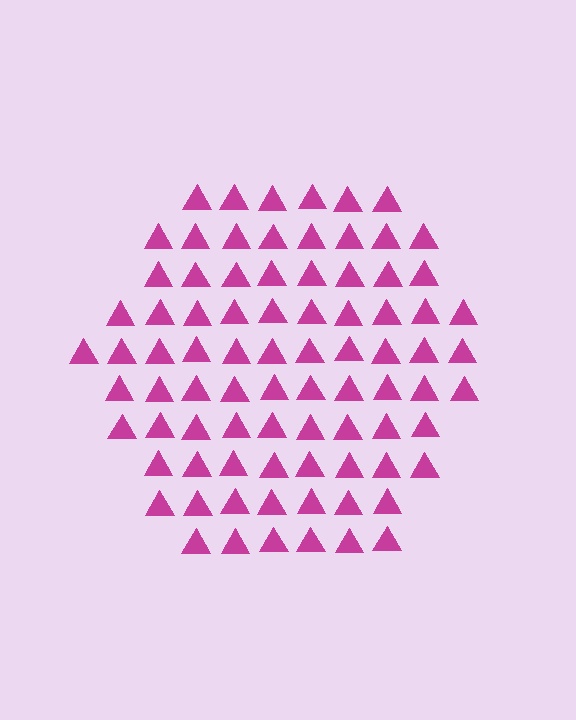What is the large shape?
The large shape is a hexagon.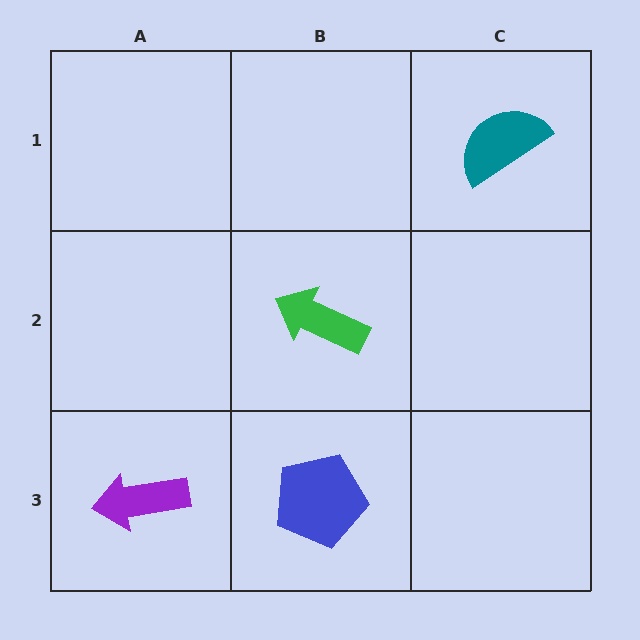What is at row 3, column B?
A blue pentagon.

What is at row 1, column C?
A teal semicircle.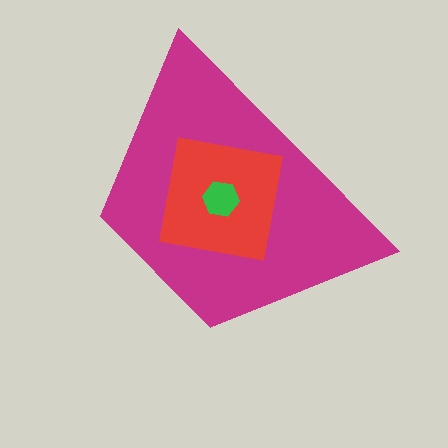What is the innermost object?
The green hexagon.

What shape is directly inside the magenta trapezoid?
The red square.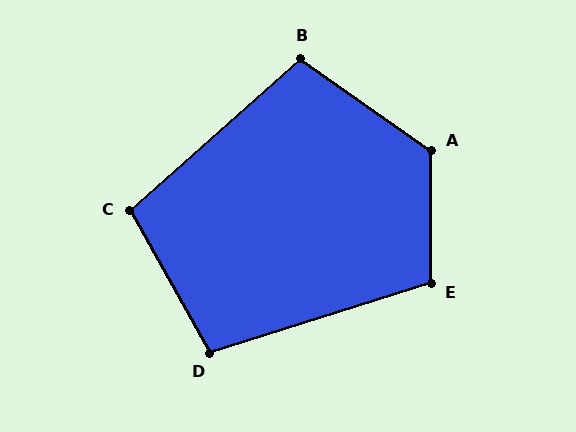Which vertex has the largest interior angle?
A, at approximately 125 degrees.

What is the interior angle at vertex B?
Approximately 103 degrees (obtuse).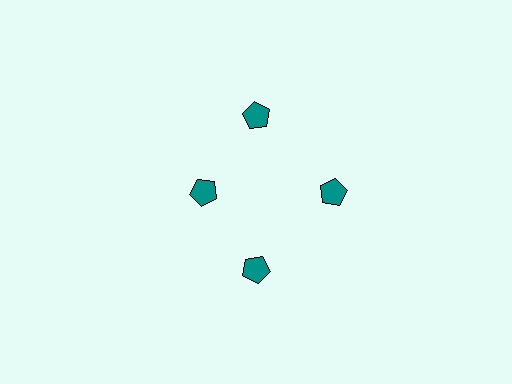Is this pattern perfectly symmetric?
No. The 4 teal pentagons are arranged in a ring, but one element near the 9 o'clock position is pulled inward toward the center, breaking the 4-fold rotational symmetry.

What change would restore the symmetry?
The symmetry would be restored by moving it outward, back onto the ring so that all 4 pentagons sit at equal angles and equal distance from the center.